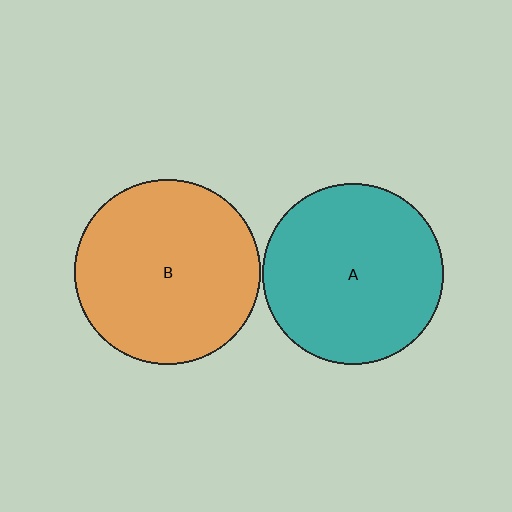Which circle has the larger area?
Circle B (orange).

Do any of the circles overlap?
No, none of the circles overlap.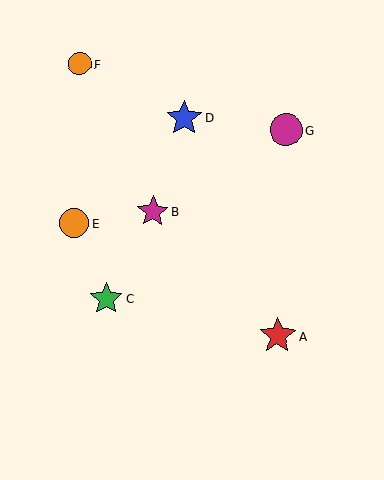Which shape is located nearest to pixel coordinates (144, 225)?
The magenta star (labeled B) at (153, 211) is nearest to that location.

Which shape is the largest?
The red star (labeled A) is the largest.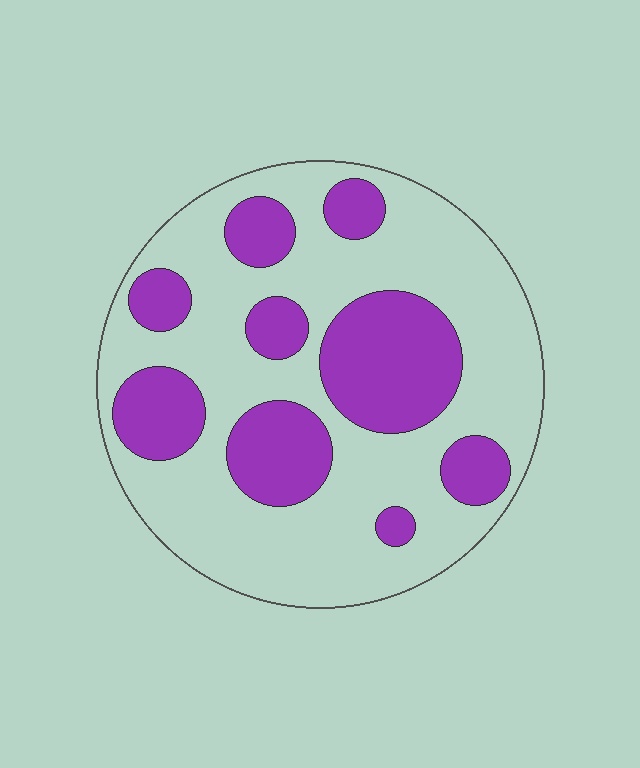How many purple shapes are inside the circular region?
9.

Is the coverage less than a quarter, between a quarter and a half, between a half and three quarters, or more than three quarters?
Between a quarter and a half.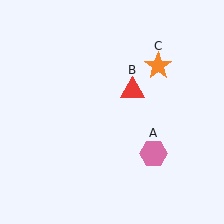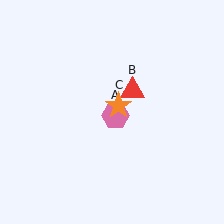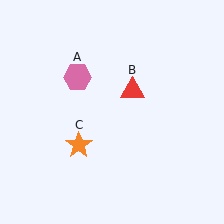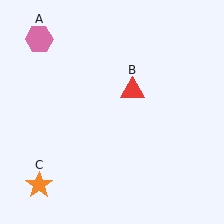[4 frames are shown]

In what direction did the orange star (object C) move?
The orange star (object C) moved down and to the left.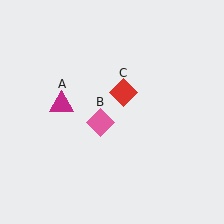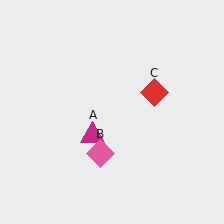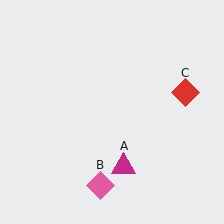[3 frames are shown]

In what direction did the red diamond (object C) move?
The red diamond (object C) moved right.